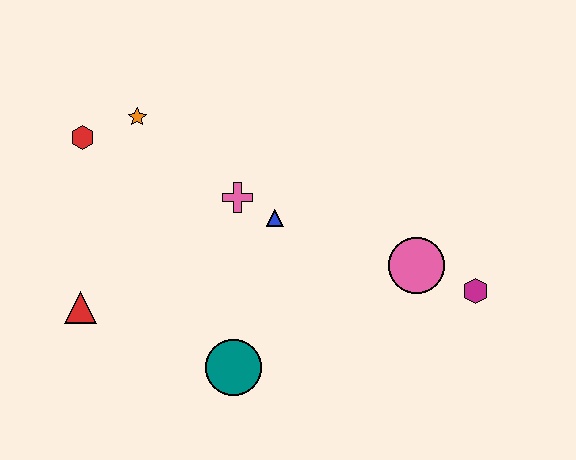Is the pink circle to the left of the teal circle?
No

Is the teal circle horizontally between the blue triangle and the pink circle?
No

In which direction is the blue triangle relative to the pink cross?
The blue triangle is to the right of the pink cross.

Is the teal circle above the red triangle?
No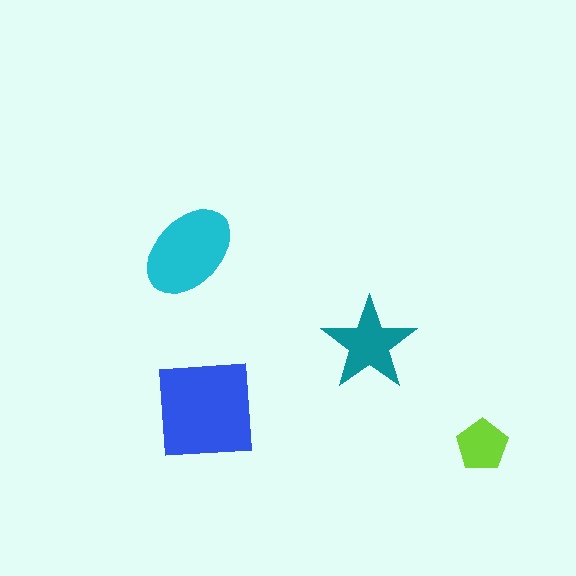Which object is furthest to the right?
The lime pentagon is rightmost.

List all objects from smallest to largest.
The lime pentagon, the teal star, the cyan ellipse, the blue square.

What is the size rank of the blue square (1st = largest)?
1st.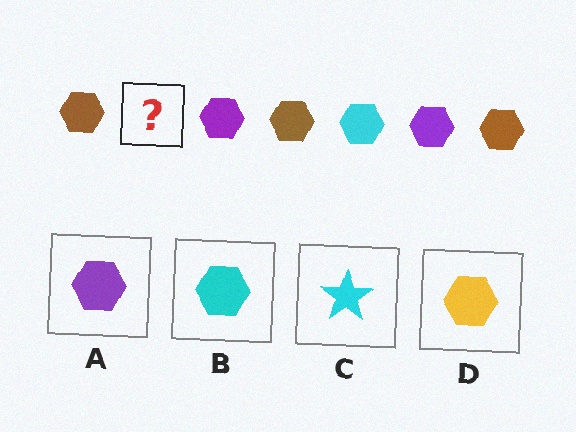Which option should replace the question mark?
Option B.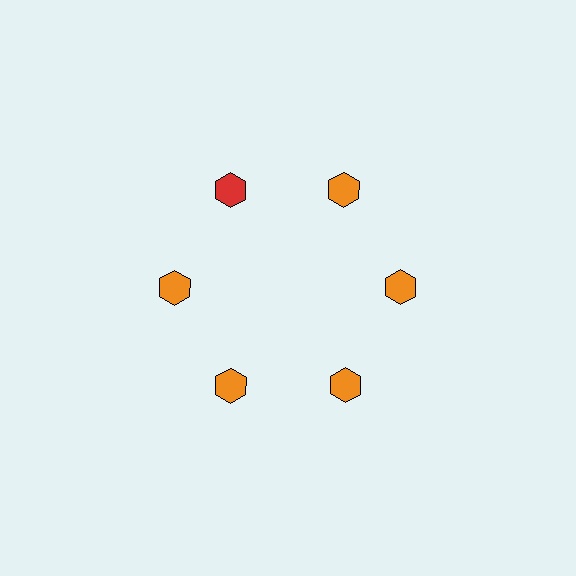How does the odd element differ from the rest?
It has a different color: red instead of orange.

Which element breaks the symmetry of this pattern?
The red hexagon at roughly the 11 o'clock position breaks the symmetry. All other shapes are orange hexagons.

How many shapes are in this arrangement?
There are 6 shapes arranged in a ring pattern.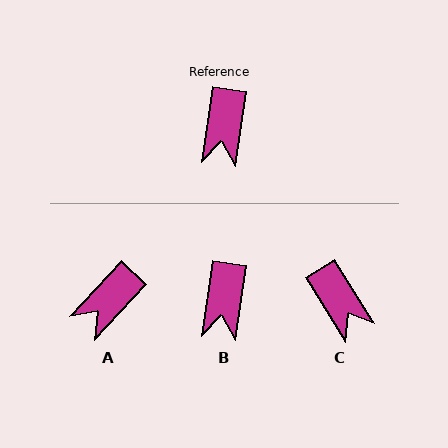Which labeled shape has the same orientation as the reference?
B.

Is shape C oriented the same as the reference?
No, it is off by about 40 degrees.